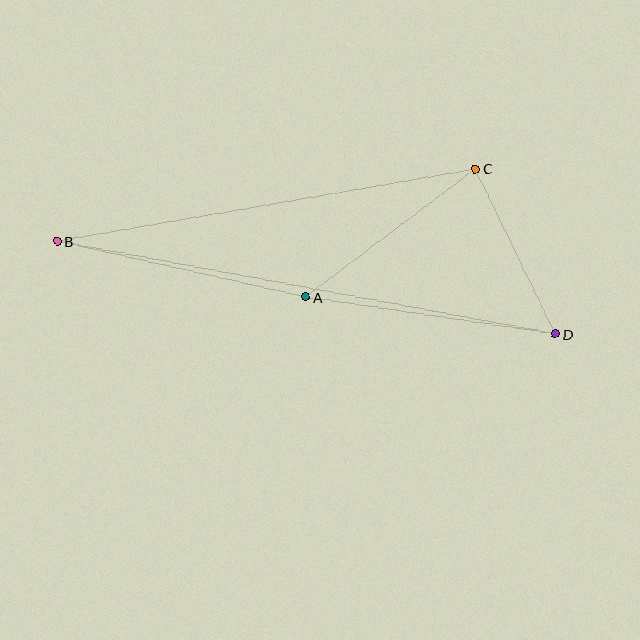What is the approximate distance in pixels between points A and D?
The distance between A and D is approximately 252 pixels.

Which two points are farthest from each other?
Points B and D are farthest from each other.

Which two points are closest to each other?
Points C and D are closest to each other.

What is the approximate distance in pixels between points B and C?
The distance between B and C is approximately 425 pixels.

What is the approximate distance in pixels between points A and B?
The distance between A and B is approximately 254 pixels.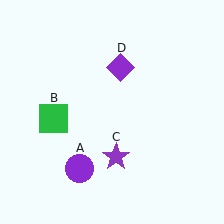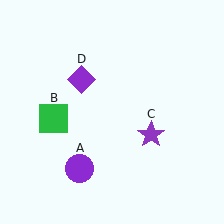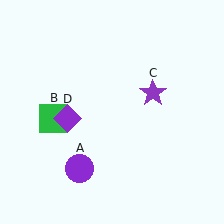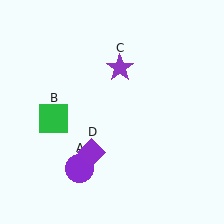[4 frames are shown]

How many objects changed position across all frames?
2 objects changed position: purple star (object C), purple diamond (object D).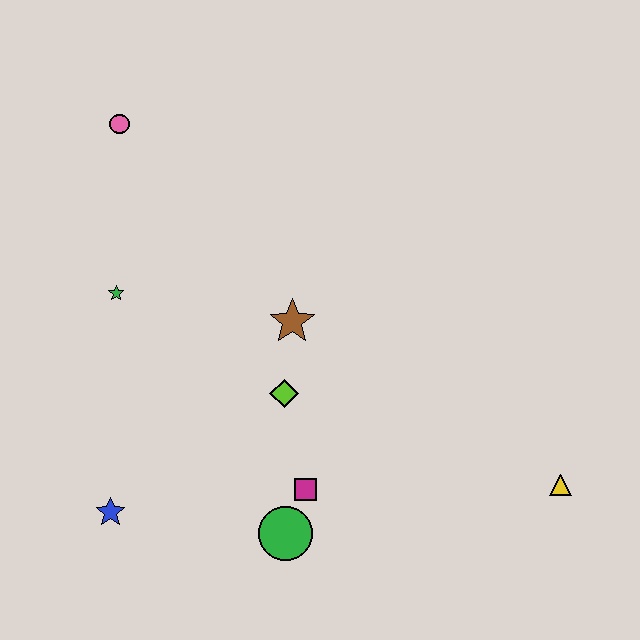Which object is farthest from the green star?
The yellow triangle is farthest from the green star.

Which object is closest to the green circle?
The magenta square is closest to the green circle.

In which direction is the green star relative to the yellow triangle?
The green star is to the left of the yellow triangle.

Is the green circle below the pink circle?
Yes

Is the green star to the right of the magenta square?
No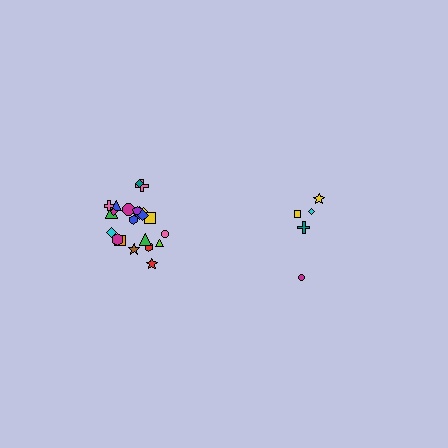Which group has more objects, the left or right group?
The left group.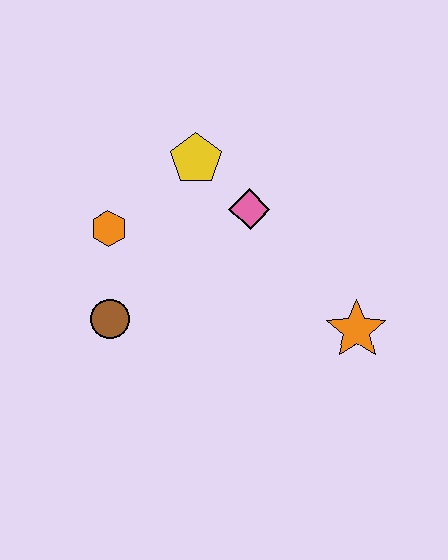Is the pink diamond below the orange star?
No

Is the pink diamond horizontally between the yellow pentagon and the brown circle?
No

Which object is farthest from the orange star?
The orange hexagon is farthest from the orange star.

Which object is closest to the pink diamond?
The yellow pentagon is closest to the pink diamond.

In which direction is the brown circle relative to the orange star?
The brown circle is to the left of the orange star.